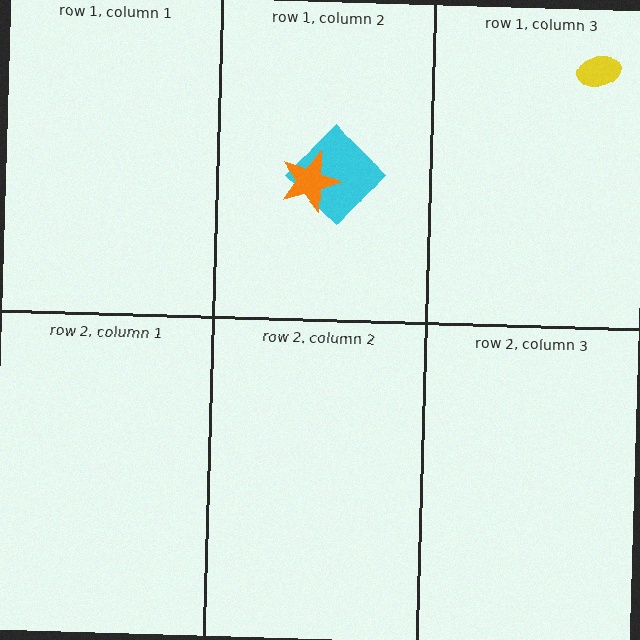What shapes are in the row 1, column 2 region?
The cyan diamond, the orange star.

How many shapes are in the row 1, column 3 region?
1.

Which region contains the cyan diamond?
The row 1, column 2 region.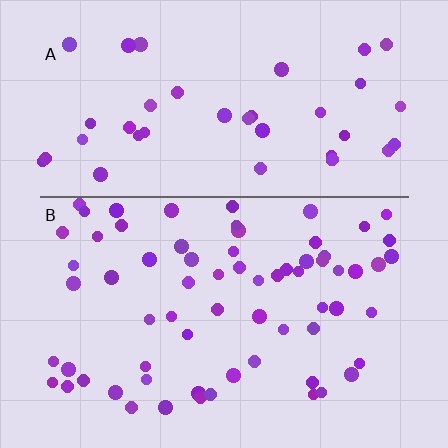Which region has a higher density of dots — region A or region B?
B (the bottom).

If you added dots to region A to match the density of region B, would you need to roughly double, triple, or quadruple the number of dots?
Approximately double.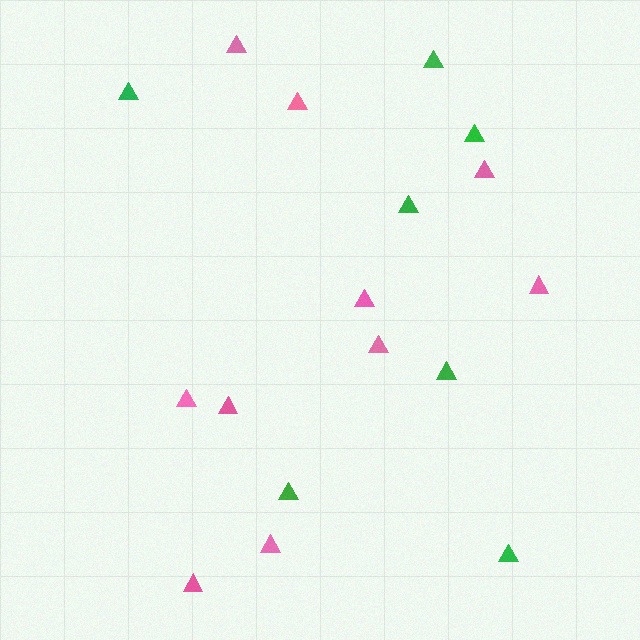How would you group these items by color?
There are 2 groups: one group of pink triangles (10) and one group of green triangles (7).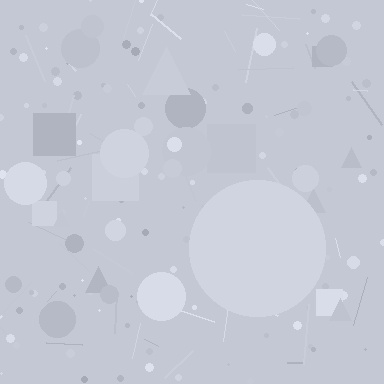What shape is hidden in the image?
A circle is hidden in the image.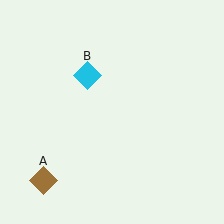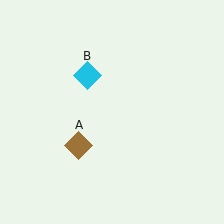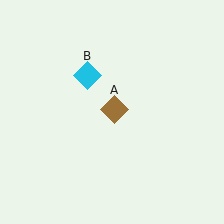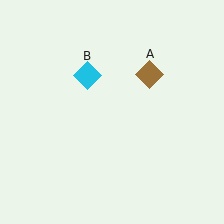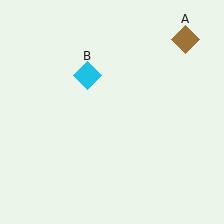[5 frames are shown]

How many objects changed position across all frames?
1 object changed position: brown diamond (object A).